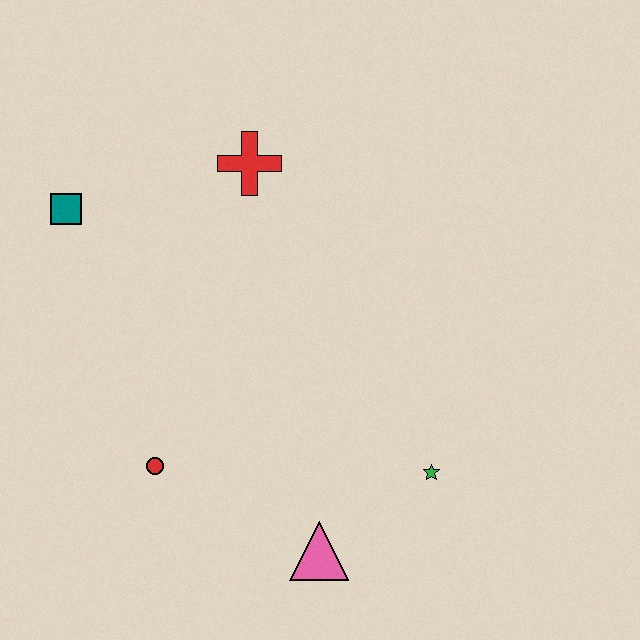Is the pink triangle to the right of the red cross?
Yes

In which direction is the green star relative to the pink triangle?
The green star is to the right of the pink triangle.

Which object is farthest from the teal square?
The green star is farthest from the teal square.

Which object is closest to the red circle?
The pink triangle is closest to the red circle.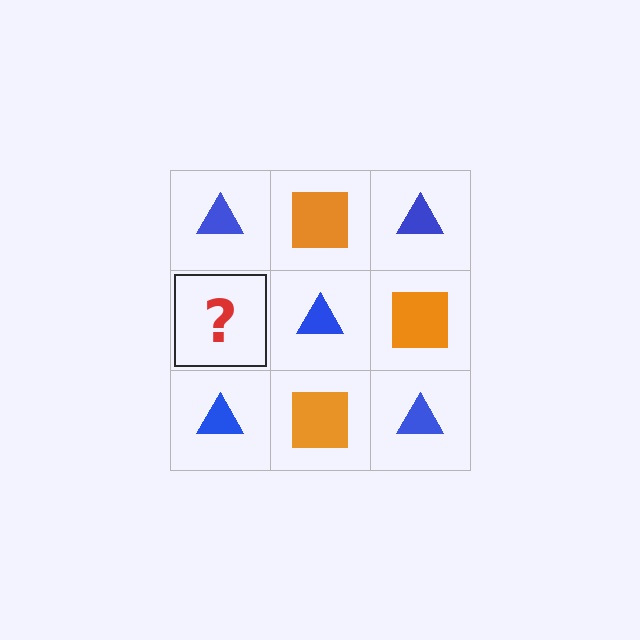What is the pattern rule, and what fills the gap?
The rule is that it alternates blue triangle and orange square in a checkerboard pattern. The gap should be filled with an orange square.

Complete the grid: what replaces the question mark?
The question mark should be replaced with an orange square.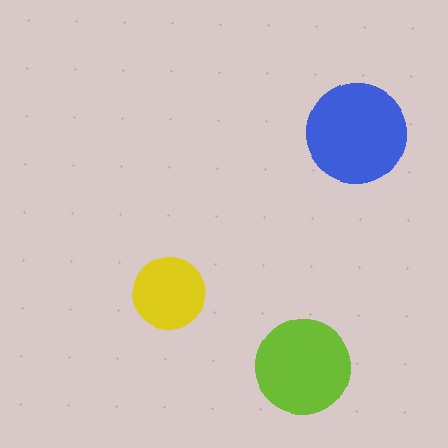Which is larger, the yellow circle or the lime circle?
The lime one.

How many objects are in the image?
There are 3 objects in the image.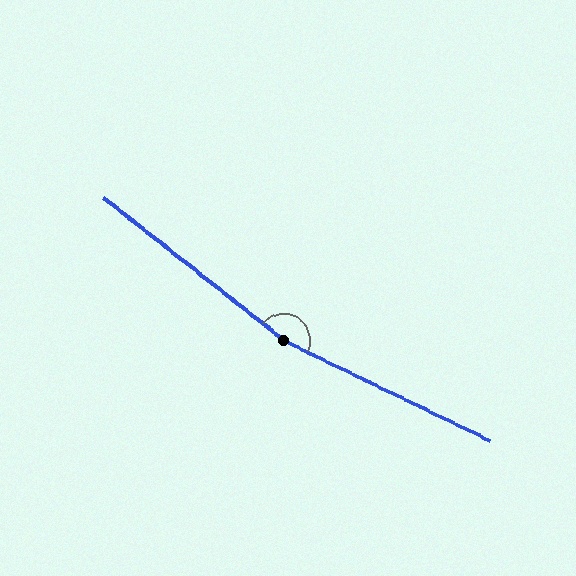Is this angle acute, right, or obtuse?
It is obtuse.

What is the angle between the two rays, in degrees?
Approximately 167 degrees.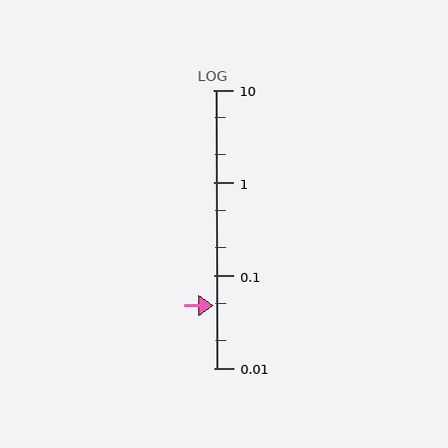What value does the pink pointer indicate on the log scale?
The pointer indicates approximately 0.047.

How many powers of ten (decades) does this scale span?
The scale spans 3 decades, from 0.01 to 10.